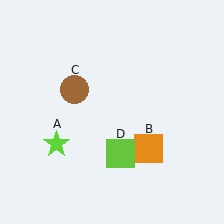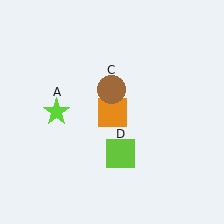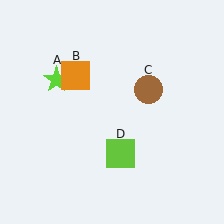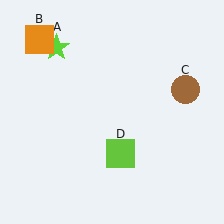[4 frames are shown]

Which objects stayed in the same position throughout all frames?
Lime square (object D) remained stationary.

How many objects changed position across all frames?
3 objects changed position: lime star (object A), orange square (object B), brown circle (object C).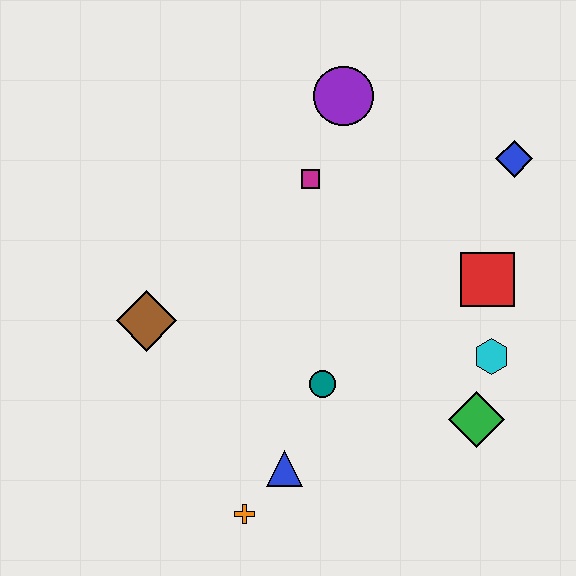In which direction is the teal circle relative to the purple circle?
The teal circle is below the purple circle.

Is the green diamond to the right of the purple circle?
Yes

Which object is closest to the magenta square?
The purple circle is closest to the magenta square.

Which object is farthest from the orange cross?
The blue diamond is farthest from the orange cross.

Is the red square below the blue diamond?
Yes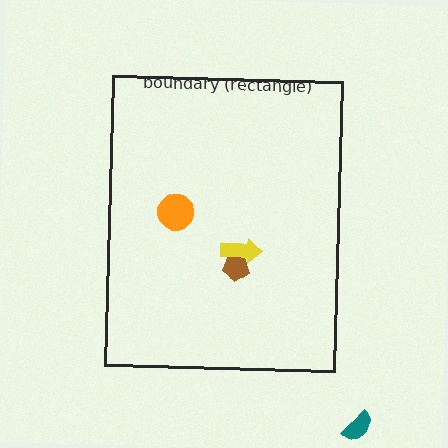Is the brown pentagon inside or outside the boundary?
Inside.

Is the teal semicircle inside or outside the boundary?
Outside.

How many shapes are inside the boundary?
3 inside, 1 outside.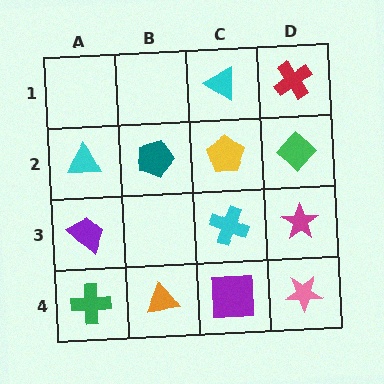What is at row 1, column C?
A cyan triangle.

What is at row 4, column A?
A green cross.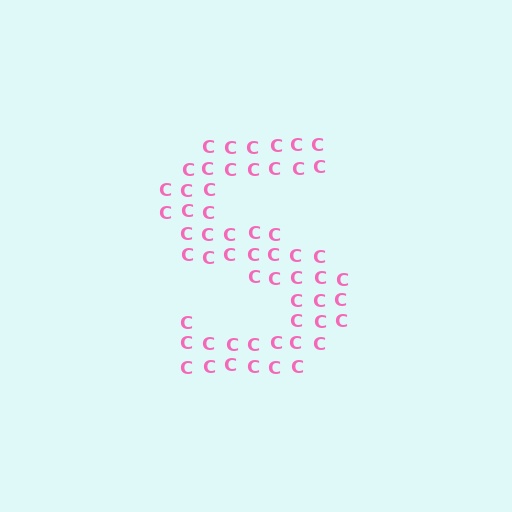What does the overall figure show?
The overall figure shows the letter S.